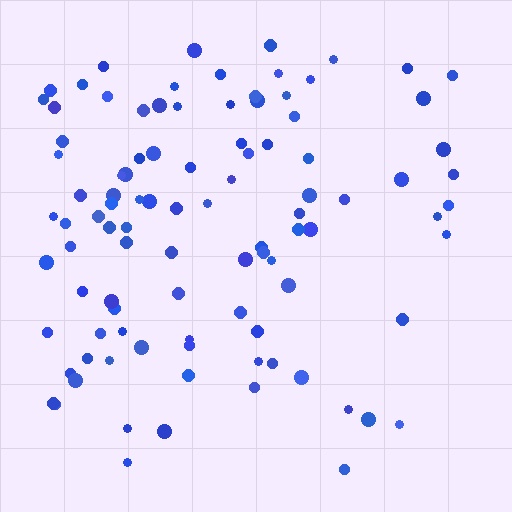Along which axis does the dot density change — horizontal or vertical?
Horizontal.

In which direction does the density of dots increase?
From right to left, with the left side densest.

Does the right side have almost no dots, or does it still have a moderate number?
Still a moderate number, just noticeably fewer than the left.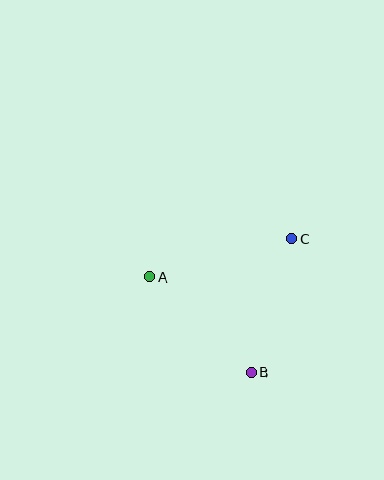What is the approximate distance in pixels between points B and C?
The distance between B and C is approximately 139 pixels.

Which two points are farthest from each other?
Points A and C are farthest from each other.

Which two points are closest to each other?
Points A and B are closest to each other.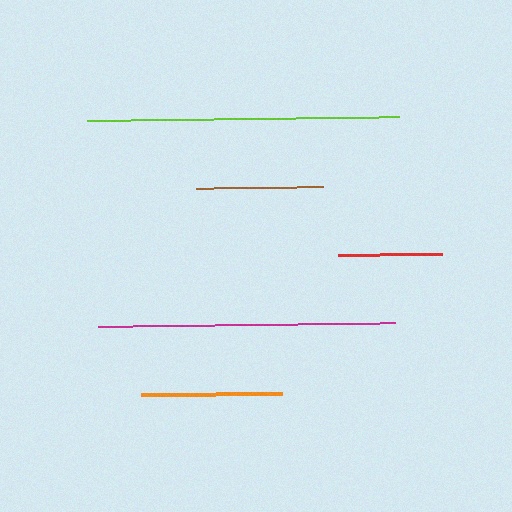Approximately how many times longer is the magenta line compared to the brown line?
The magenta line is approximately 2.3 times the length of the brown line.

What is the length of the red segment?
The red segment is approximately 104 pixels long.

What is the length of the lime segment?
The lime segment is approximately 312 pixels long.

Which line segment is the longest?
The lime line is the longest at approximately 312 pixels.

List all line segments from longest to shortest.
From longest to shortest: lime, magenta, orange, brown, red.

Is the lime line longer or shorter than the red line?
The lime line is longer than the red line.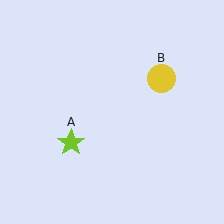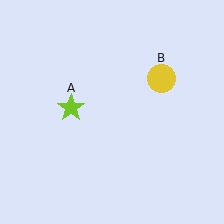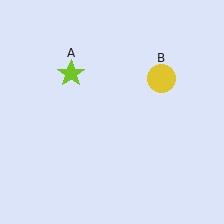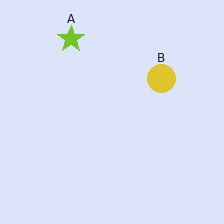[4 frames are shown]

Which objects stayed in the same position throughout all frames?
Yellow circle (object B) remained stationary.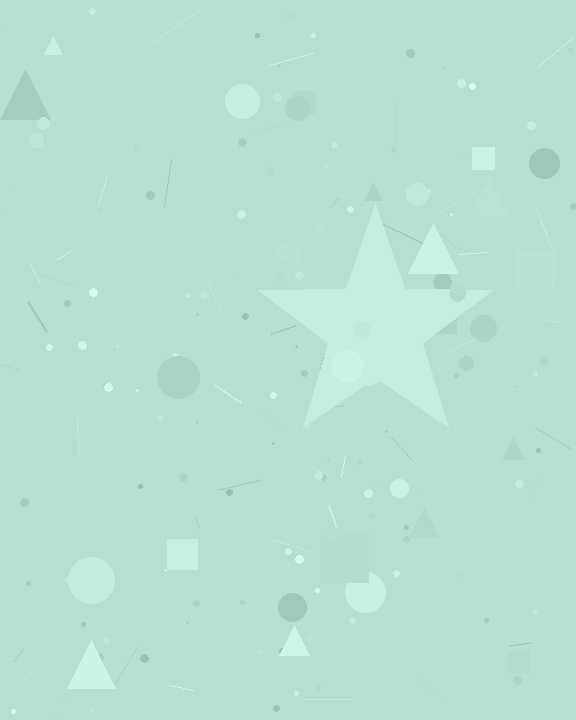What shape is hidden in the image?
A star is hidden in the image.